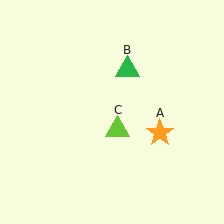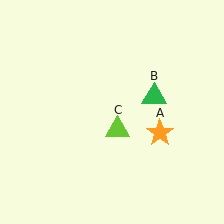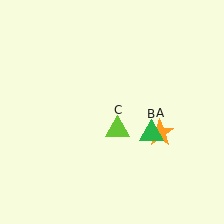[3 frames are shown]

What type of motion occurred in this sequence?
The green triangle (object B) rotated clockwise around the center of the scene.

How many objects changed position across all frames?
1 object changed position: green triangle (object B).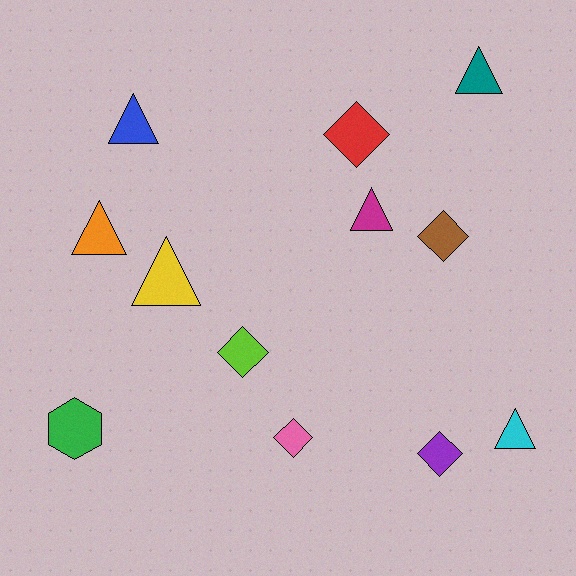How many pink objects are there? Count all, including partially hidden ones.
There is 1 pink object.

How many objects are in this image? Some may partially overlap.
There are 12 objects.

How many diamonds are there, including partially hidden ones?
There are 5 diamonds.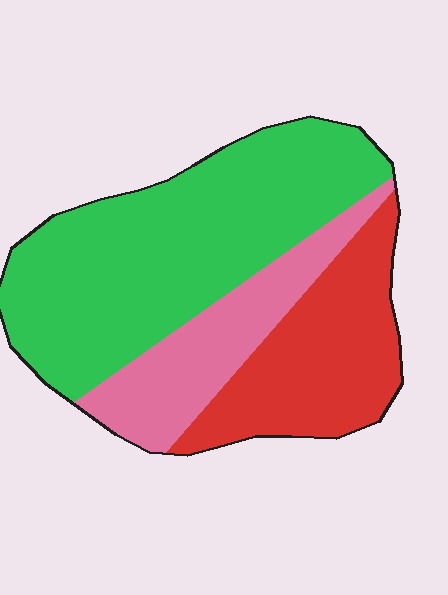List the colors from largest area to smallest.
From largest to smallest: green, red, pink.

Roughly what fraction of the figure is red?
Red takes up about one quarter (1/4) of the figure.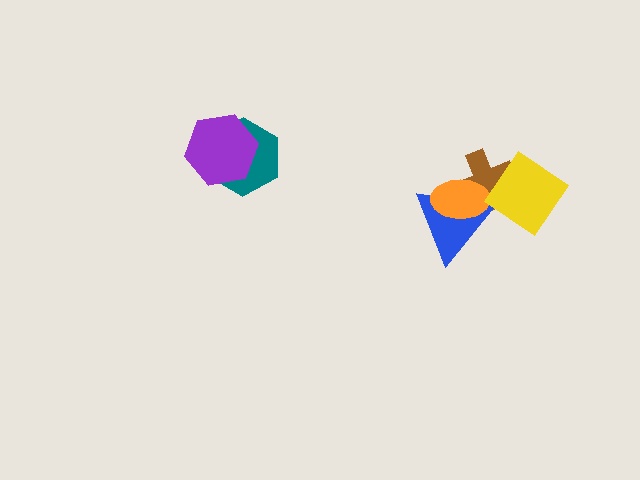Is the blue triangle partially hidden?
Yes, it is partially covered by another shape.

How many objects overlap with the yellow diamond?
2 objects overlap with the yellow diamond.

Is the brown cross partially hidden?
Yes, it is partially covered by another shape.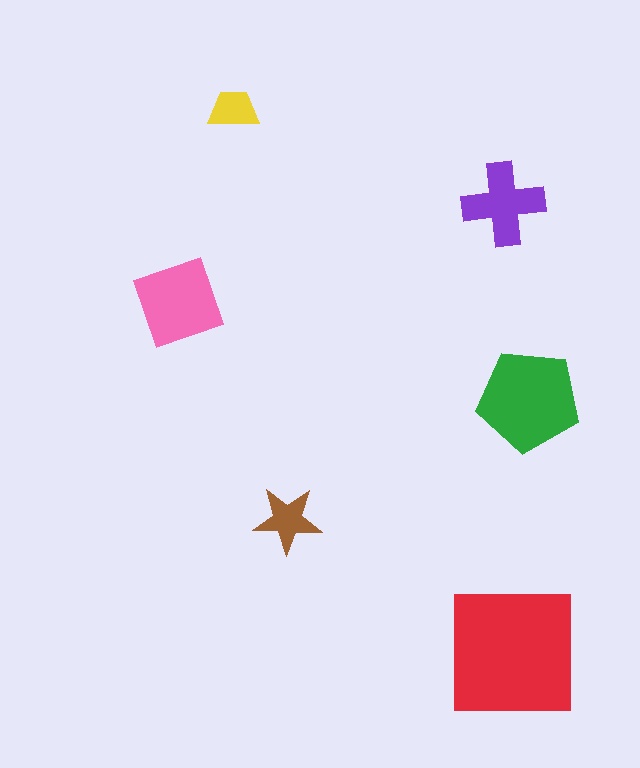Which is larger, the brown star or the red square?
The red square.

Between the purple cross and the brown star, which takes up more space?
The purple cross.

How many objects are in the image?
There are 6 objects in the image.